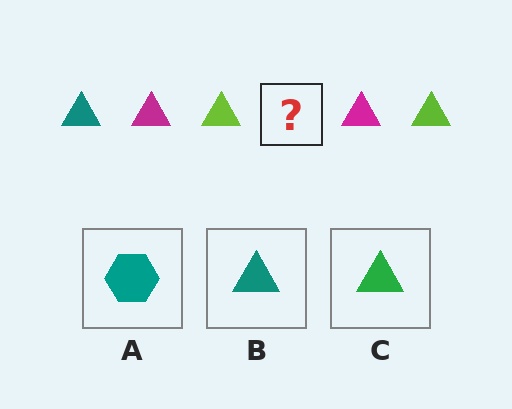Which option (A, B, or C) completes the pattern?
B.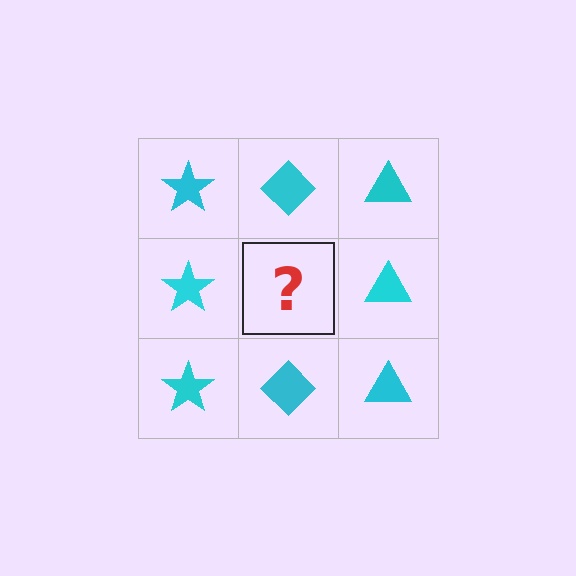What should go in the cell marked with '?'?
The missing cell should contain a cyan diamond.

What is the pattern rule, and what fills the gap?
The rule is that each column has a consistent shape. The gap should be filled with a cyan diamond.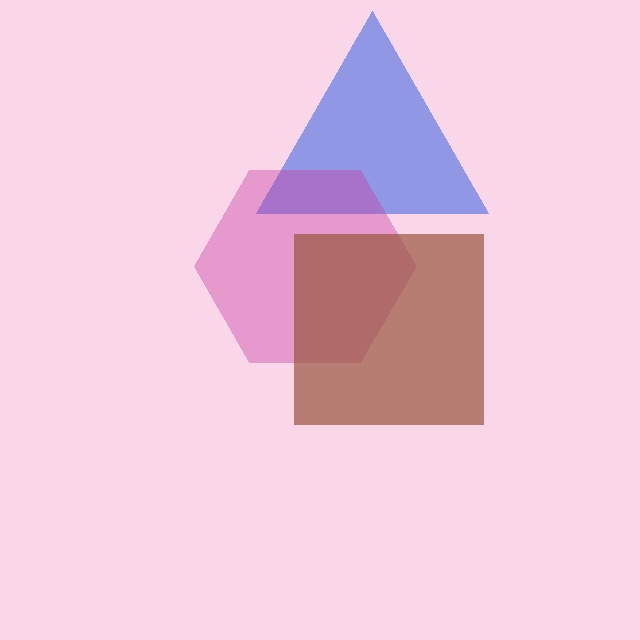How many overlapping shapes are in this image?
There are 3 overlapping shapes in the image.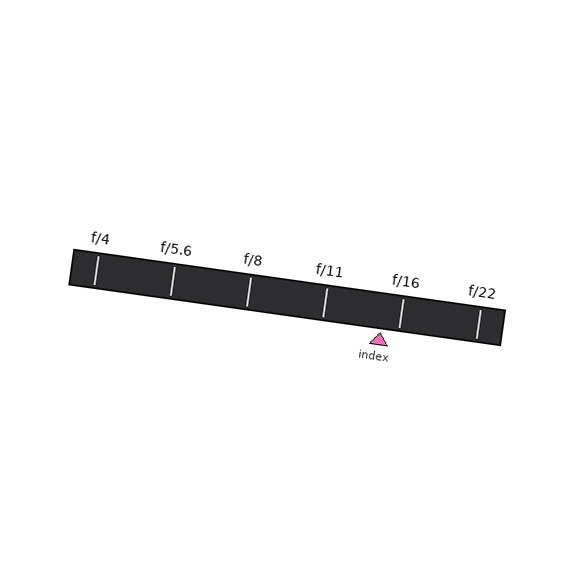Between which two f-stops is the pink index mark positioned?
The index mark is between f/11 and f/16.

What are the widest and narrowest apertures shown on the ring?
The widest aperture shown is f/4 and the narrowest is f/22.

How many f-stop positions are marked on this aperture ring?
There are 6 f-stop positions marked.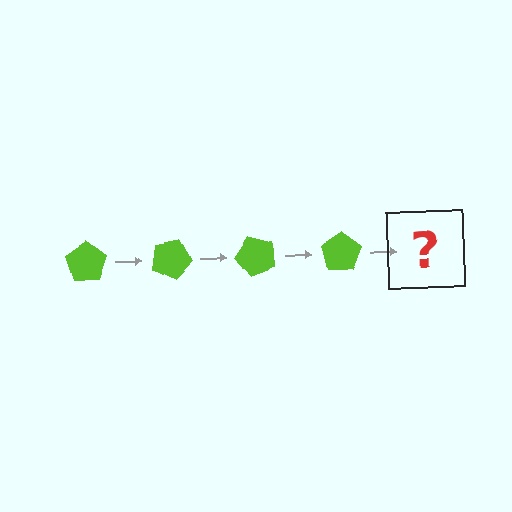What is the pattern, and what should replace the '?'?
The pattern is that the pentagon rotates 25 degrees each step. The '?' should be a lime pentagon rotated 100 degrees.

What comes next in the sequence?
The next element should be a lime pentagon rotated 100 degrees.